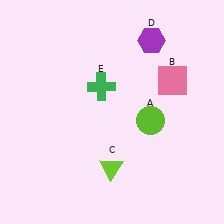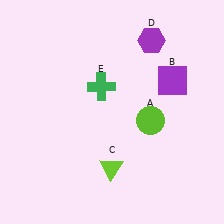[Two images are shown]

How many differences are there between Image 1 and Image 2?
There is 1 difference between the two images.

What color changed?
The square (B) changed from pink in Image 1 to purple in Image 2.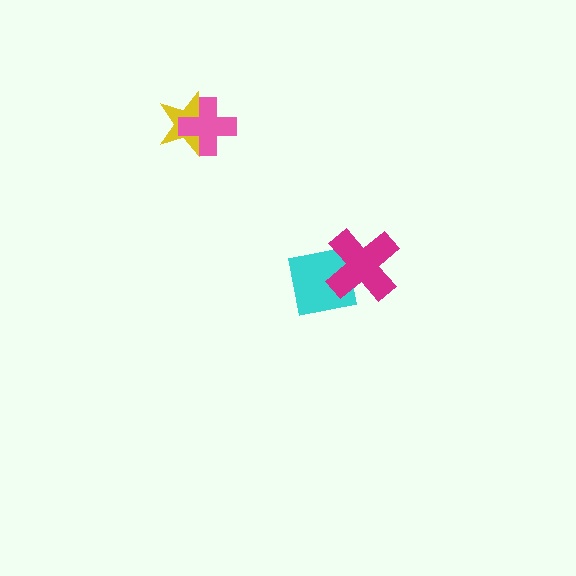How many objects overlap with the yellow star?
1 object overlaps with the yellow star.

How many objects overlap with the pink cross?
1 object overlaps with the pink cross.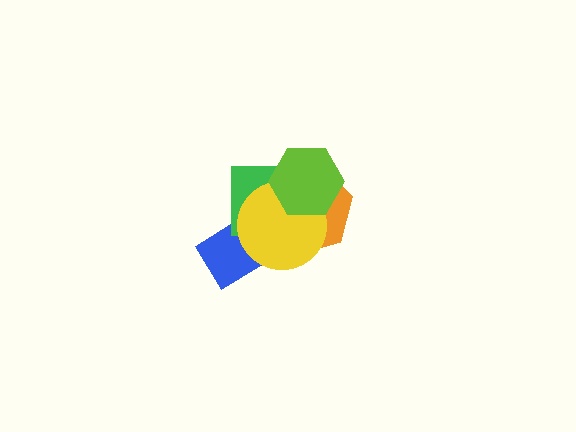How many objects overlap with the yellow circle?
4 objects overlap with the yellow circle.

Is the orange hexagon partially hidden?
Yes, it is partially covered by another shape.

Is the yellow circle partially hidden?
Yes, it is partially covered by another shape.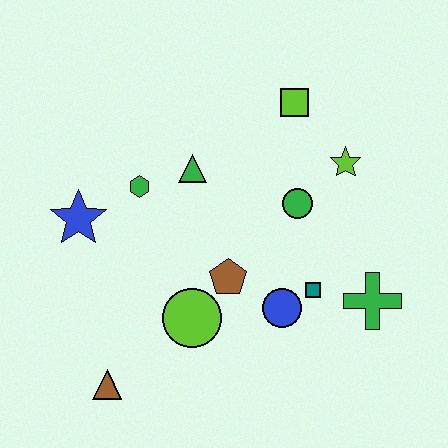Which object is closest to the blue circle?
The teal square is closest to the blue circle.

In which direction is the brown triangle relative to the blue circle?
The brown triangle is to the left of the blue circle.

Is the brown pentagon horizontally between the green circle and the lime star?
No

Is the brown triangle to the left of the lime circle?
Yes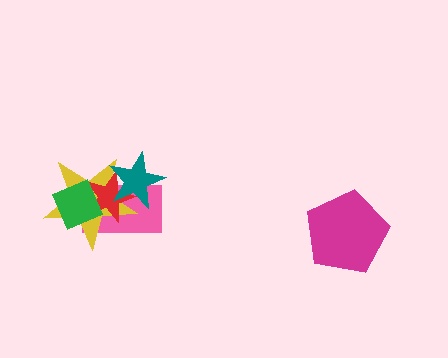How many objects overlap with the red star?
4 objects overlap with the red star.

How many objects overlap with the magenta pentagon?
0 objects overlap with the magenta pentagon.